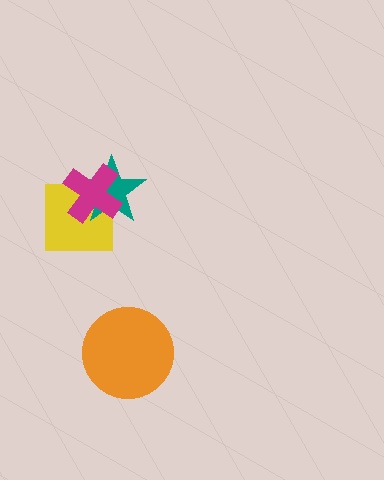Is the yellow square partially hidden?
Yes, it is partially covered by another shape.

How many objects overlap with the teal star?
2 objects overlap with the teal star.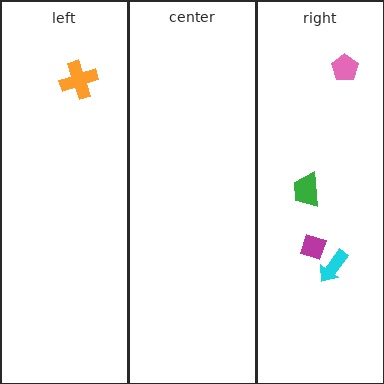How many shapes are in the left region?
1.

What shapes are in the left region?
The orange cross.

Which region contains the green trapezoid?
The right region.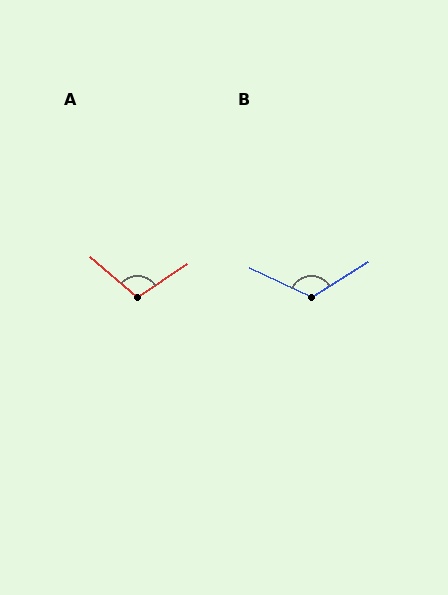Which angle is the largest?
B, at approximately 123 degrees.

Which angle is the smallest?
A, at approximately 105 degrees.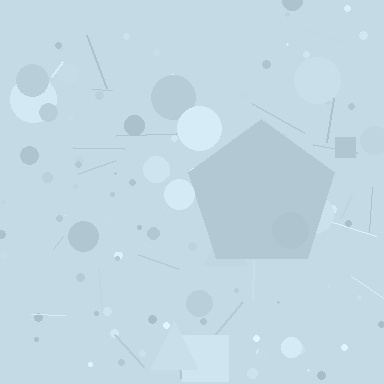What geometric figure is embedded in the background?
A pentagon is embedded in the background.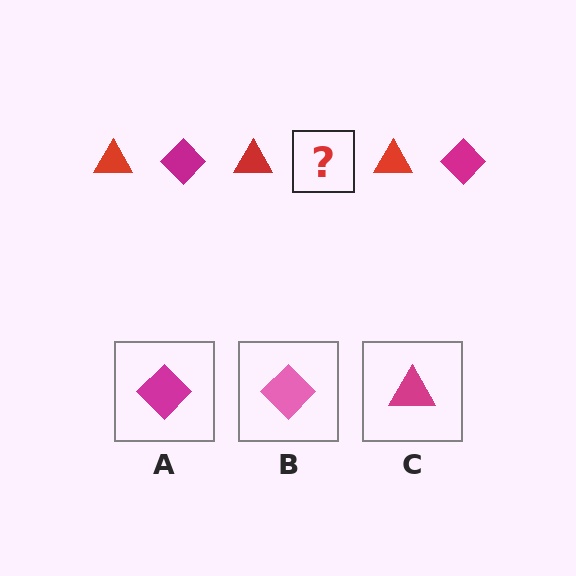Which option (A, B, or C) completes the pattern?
A.